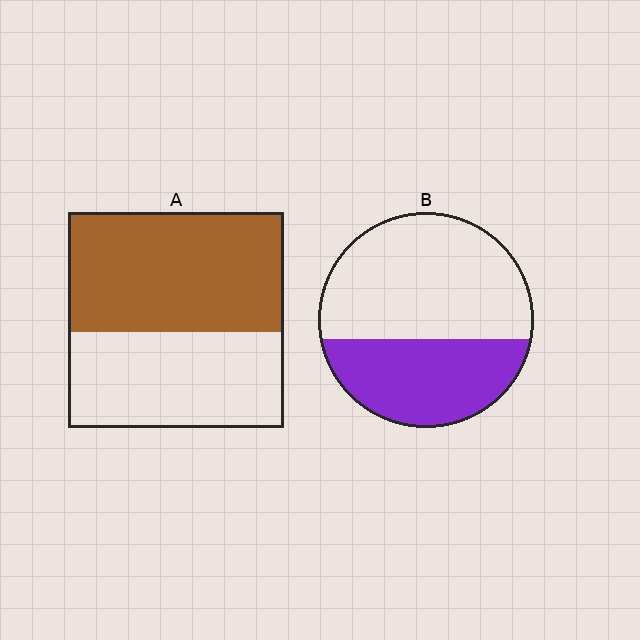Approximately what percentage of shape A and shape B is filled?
A is approximately 55% and B is approximately 40%.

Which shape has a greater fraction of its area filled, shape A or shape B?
Shape A.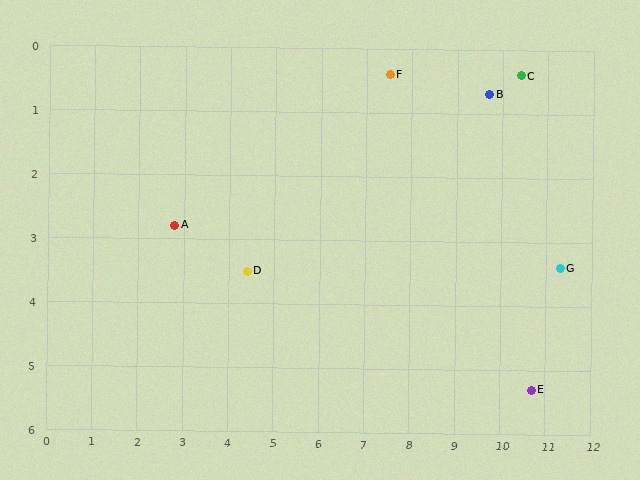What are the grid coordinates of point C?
Point C is at approximately (10.4, 0.4).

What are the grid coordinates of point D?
Point D is at approximately (4.4, 3.5).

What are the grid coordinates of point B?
Point B is at approximately (9.7, 0.7).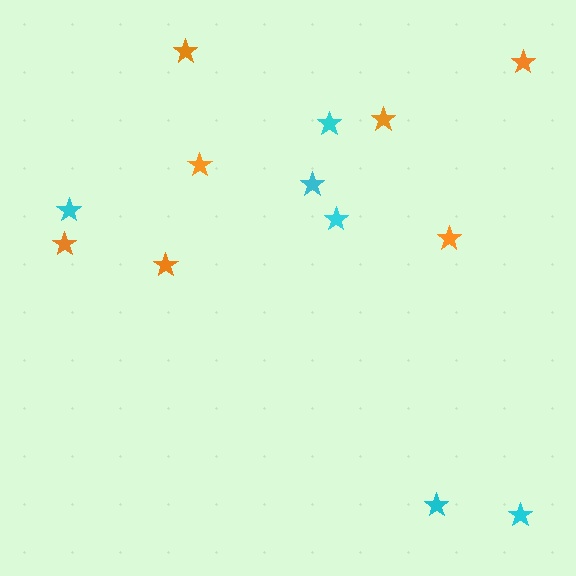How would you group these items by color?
There are 2 groups: one group of cyan stars (6) and one group of orange stars (7).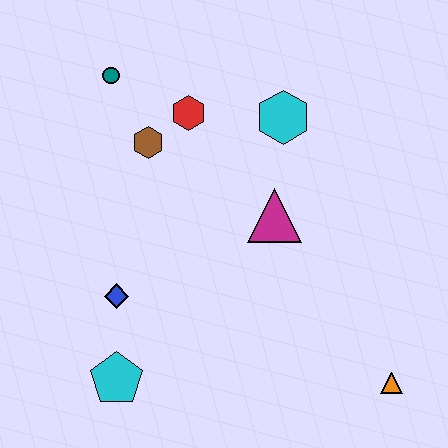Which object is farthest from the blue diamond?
The orange triangle is farthest from the blue diamond.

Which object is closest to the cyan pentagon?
The blue diamond is closest to the cyan pentagon.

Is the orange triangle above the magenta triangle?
No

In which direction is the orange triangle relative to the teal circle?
The orange triangle is below the teal circle.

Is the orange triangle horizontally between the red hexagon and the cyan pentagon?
No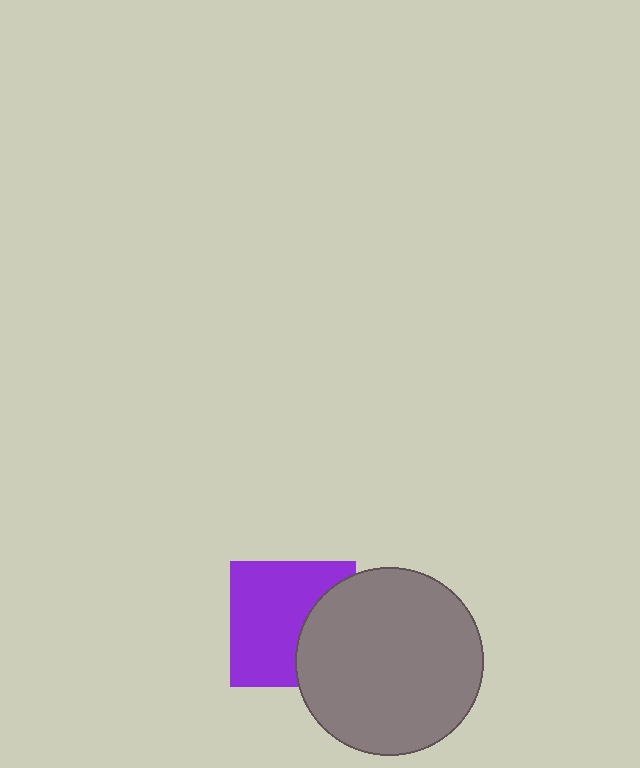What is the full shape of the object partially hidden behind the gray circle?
The partially hidden object is a purple square.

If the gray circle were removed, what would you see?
You would see the complete purple square.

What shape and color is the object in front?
The object in front is a gray circle.